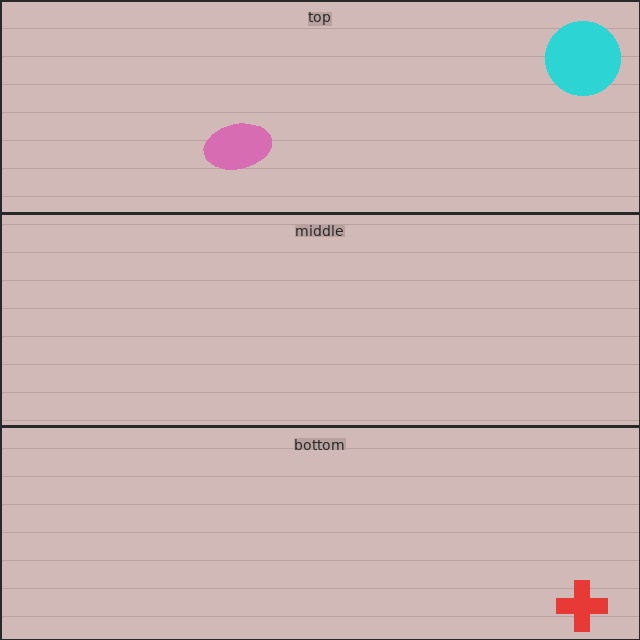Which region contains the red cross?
The bottom region.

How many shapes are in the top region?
2.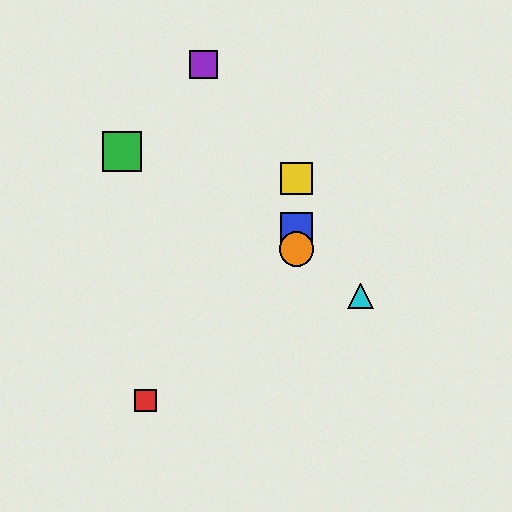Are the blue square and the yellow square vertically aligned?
Yes, both are at x≈297.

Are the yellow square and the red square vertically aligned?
No, the yellow square is at x≈297 and the red square is at x≈145.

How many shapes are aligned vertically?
3 shapes (the blue square, the yellow square, the orange circle) are aligned vertically.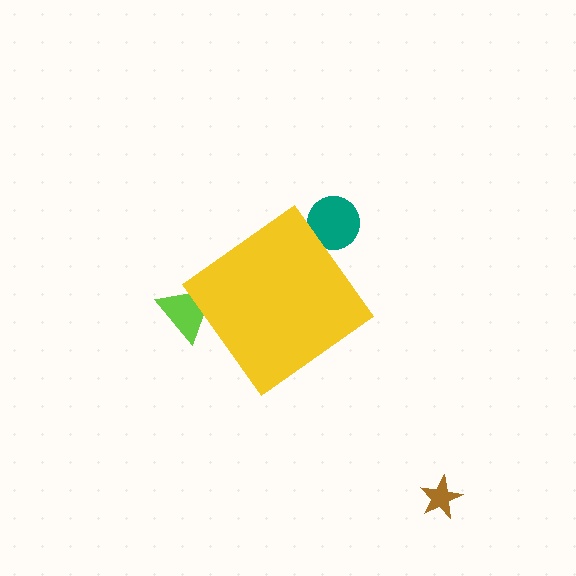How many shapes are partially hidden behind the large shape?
2 shapes are partially hidden.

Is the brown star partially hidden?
No, the brown star is fully visible.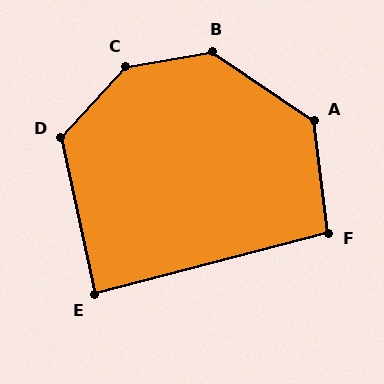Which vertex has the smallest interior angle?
E, at approximately 87 degrees.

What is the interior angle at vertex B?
Approximately 136 degrees (obtuse).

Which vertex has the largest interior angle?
C, at approximately 142 degrees.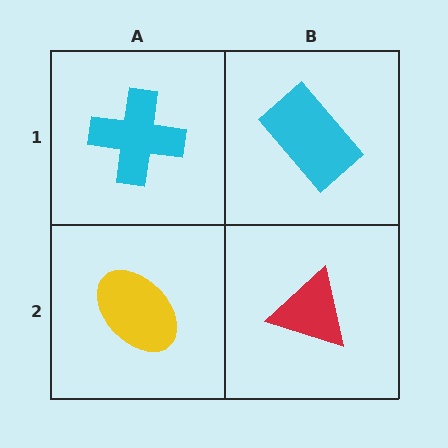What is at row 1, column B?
A cyan rectangle.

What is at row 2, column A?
A yellow ellipse.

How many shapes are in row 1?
2 shapes.